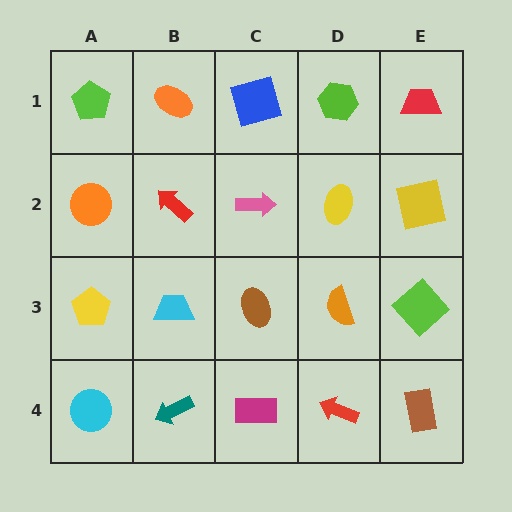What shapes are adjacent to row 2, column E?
A red trapezoid (row 1, column E), a lime diamond (row 3, column E), a yellow ellipse (row 2, column D).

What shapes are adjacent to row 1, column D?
A yellow ellipse (row 2, column D), a blue square (row 1, column C), a red trapezoid (row 1, column E).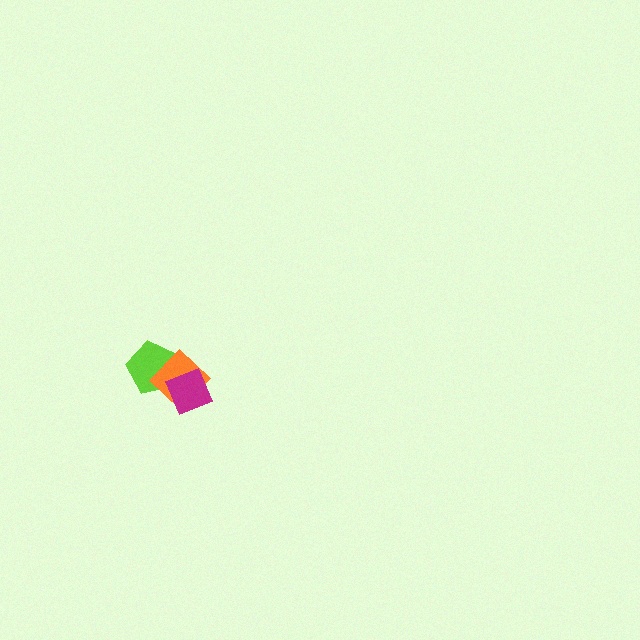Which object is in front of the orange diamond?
The magenta diamond is in front of the orange diamond.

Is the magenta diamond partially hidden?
No, no other shape covers it.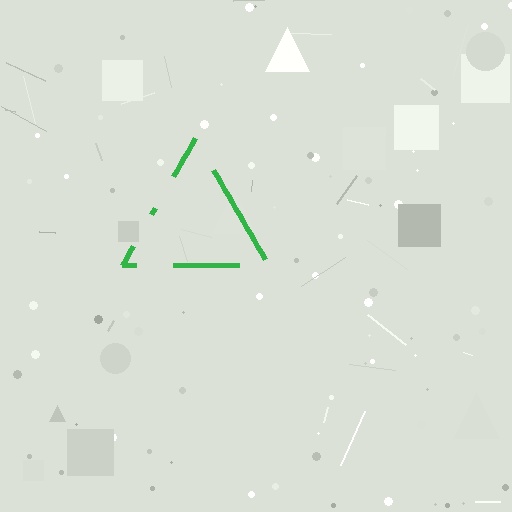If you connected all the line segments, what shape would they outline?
They would outline a triangle.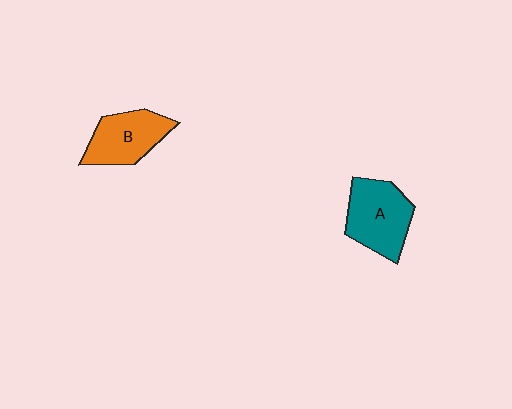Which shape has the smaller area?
Shape B (orange).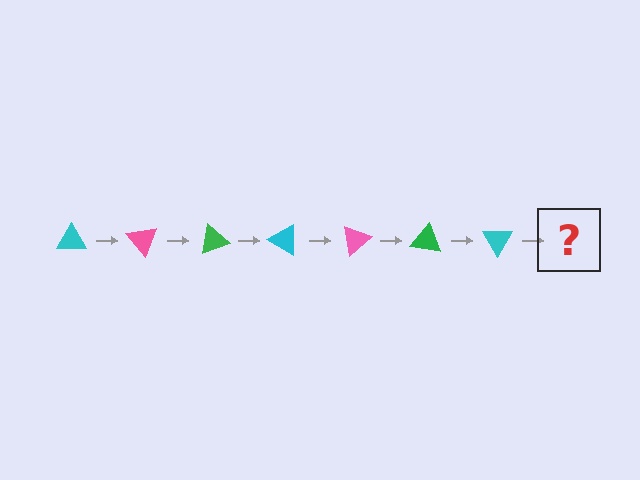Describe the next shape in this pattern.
It should be a pink triangle, rotated 350 degrees from the start.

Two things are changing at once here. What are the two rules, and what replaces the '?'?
The two rules are that it rotates 50 degrees each step and the color cycles through cyan, pink, and green. The '?' should be a pink triangle, rotated 350 degrees from the start.